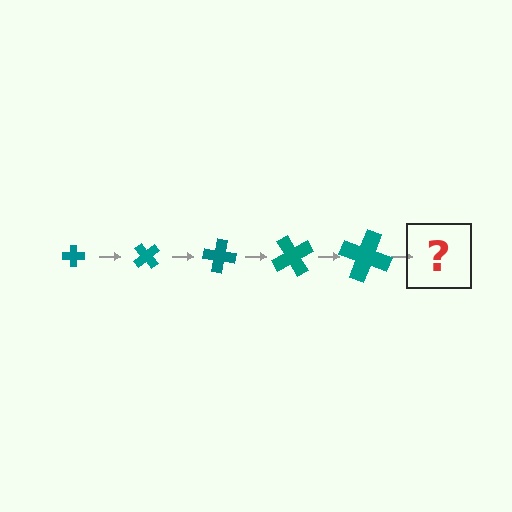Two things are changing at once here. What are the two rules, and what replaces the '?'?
The two rules are that the cross grows larger each step and it rotates 50 degrees each step. The '?' should be a cross, larger than the previous one and rotated 250 degrees from the start.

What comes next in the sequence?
The next element should be a cross, larger than the previous one and rotated 250 degrees from the start.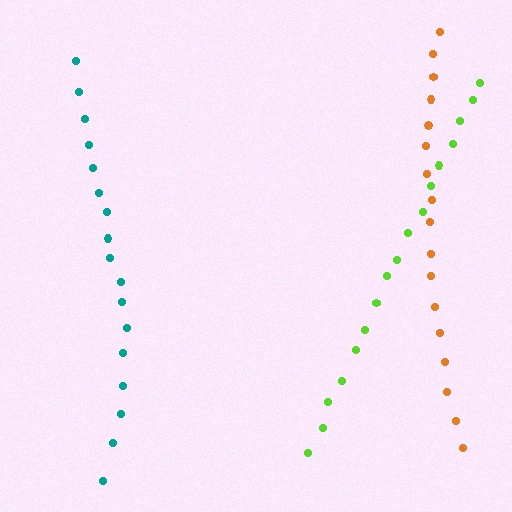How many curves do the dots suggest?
There are 3 distinct paths.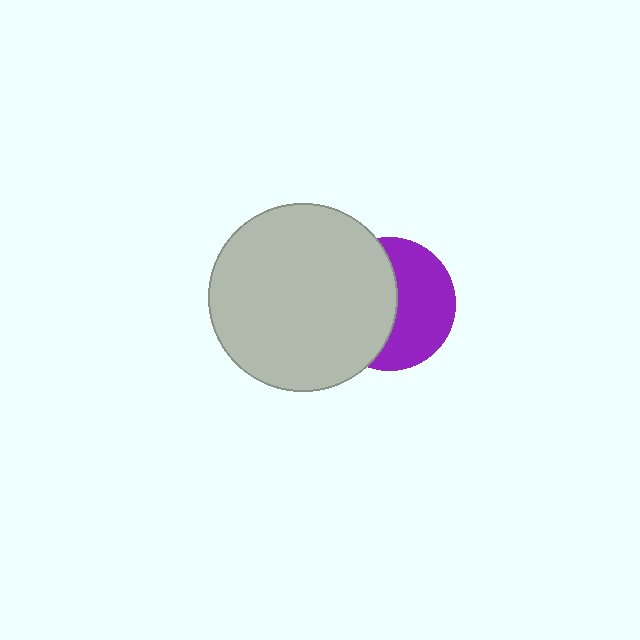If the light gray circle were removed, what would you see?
You would see the complete purple circle.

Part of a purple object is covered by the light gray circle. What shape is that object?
It is a circle.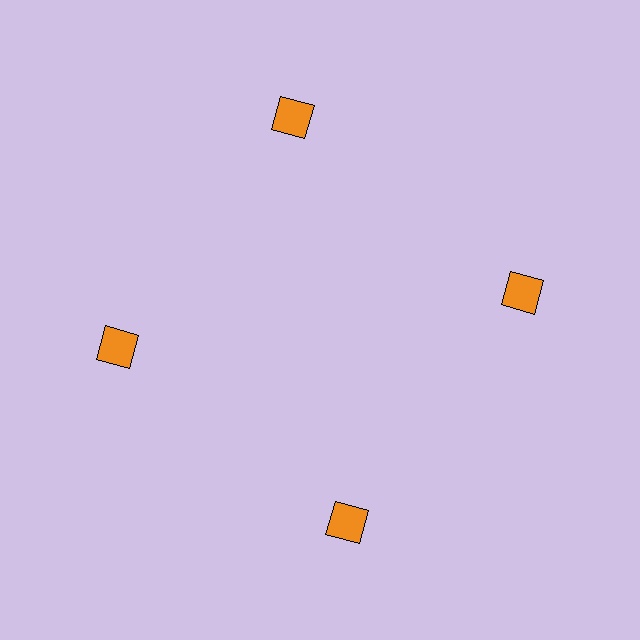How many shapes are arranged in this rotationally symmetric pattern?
There are 4 shapes, arranged in 4 groups of 1.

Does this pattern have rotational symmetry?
Yes, this pattern has 4-fold rotational symmetry. It looks the same after rotating 90 degrees around the center.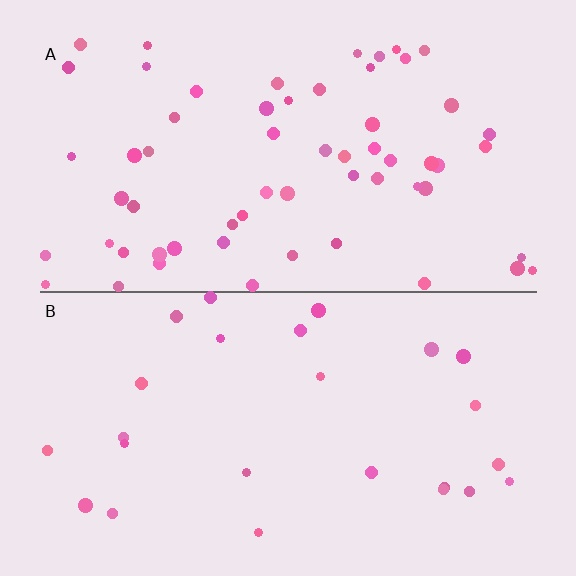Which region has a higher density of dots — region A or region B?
A (the top).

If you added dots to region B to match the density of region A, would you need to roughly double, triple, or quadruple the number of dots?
Approximately double.